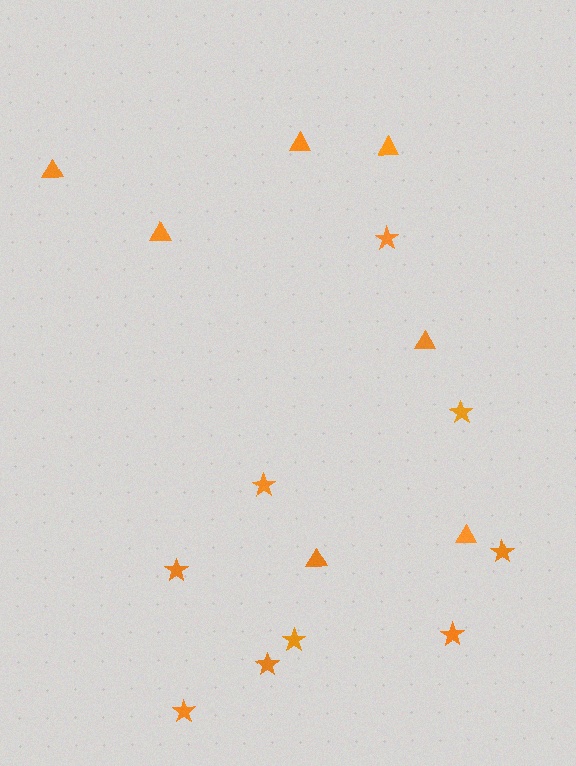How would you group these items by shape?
There are 2 groups: one group of triangles (7) and one group of stars (9).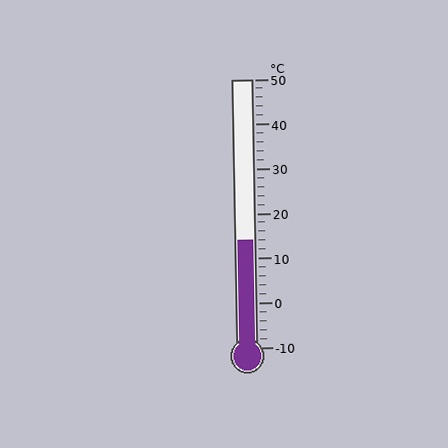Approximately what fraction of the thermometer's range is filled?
The thermometer is filled to approximately 40% of its range.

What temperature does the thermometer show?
The thermometer shows approximately 14°C.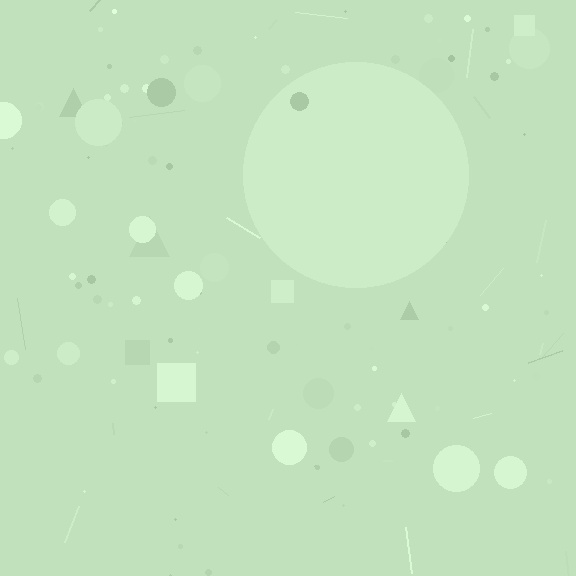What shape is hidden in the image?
A circle is hidden in the image.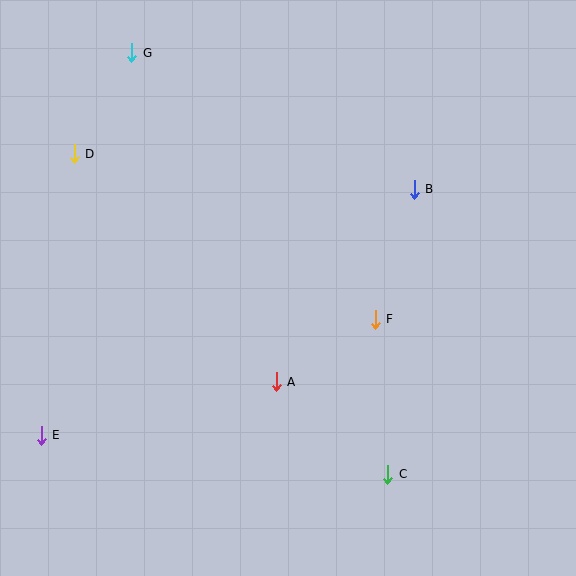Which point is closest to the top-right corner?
Point B is closest to the top-right corner.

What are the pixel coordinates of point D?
Point D is at (74, 154).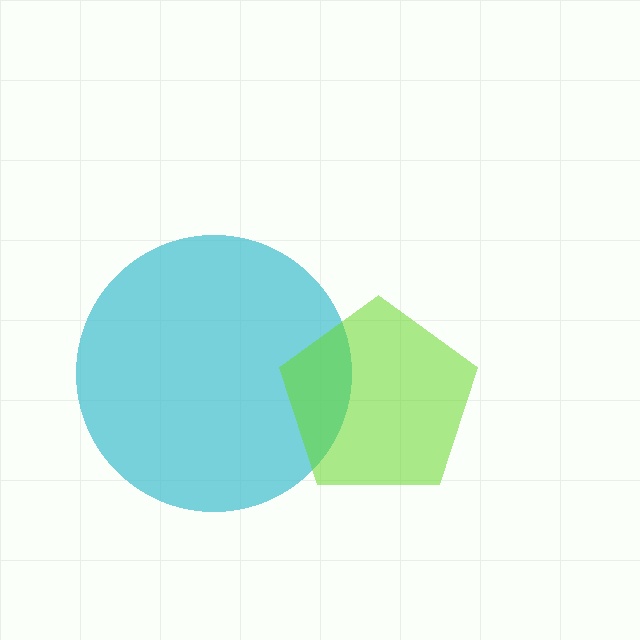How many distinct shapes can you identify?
There are 2 distinct shapes: a cyan circle, a lime pentagon.